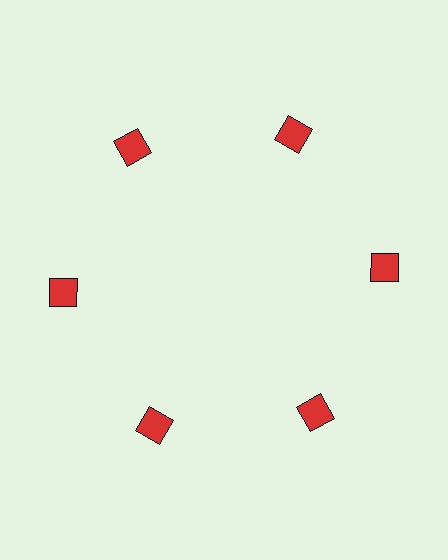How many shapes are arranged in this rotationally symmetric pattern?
There are 6 shapes, arranged in 6 groups of 1.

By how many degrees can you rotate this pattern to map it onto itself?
The pattern maps onto itself every 60 degrees of rotation.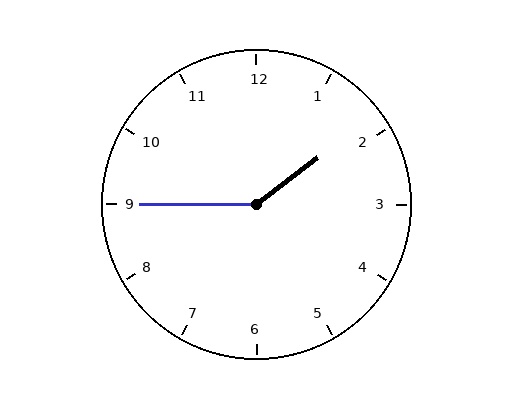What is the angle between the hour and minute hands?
Approximately 142 degrees.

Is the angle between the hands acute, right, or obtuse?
It is obtuse.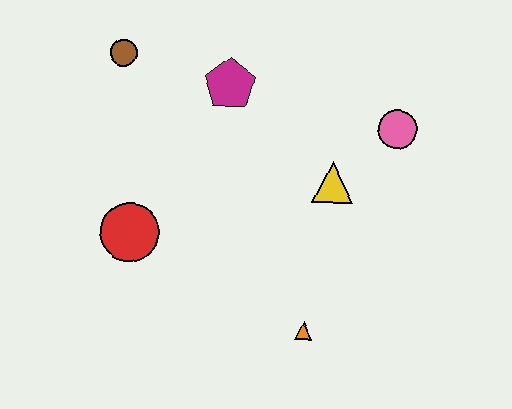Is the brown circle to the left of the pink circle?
Yes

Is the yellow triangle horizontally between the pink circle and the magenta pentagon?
Yes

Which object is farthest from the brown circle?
The orange triangle is farthest from the brown circle.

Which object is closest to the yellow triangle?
The pink circle is closest to the yellow triangle.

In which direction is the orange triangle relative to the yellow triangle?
The orange triangle is below the yellow triangle.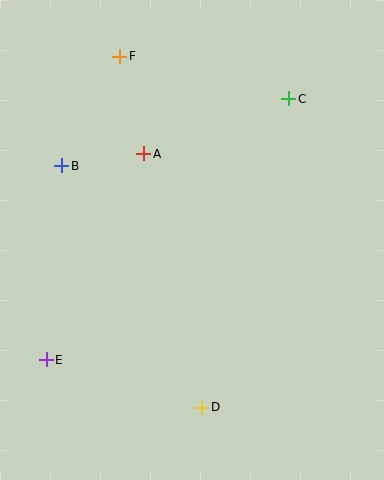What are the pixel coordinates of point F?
Point F is at (120, 56).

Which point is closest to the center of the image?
Point A at (144, 154) is closest to the center.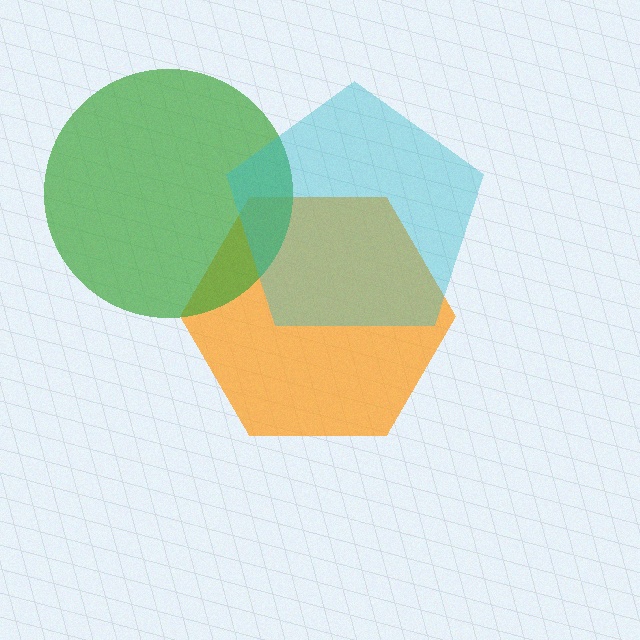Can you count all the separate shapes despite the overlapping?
Yes, there are 3 separate shapes.